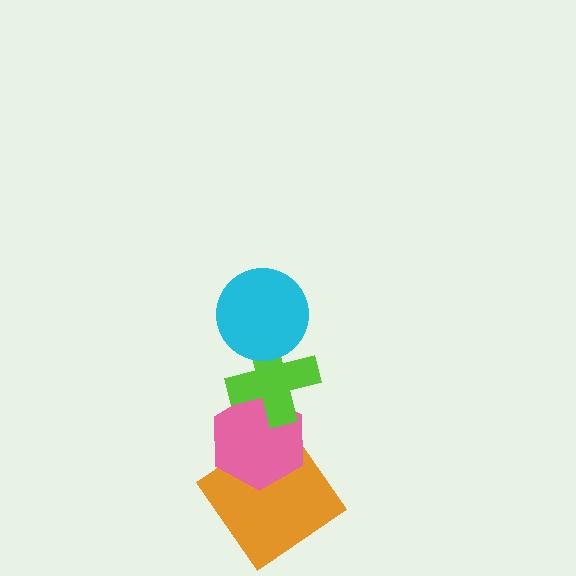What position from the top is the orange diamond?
The orange diamond is 4th from the top.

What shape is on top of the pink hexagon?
The lime cross is on top of the pink hexagon.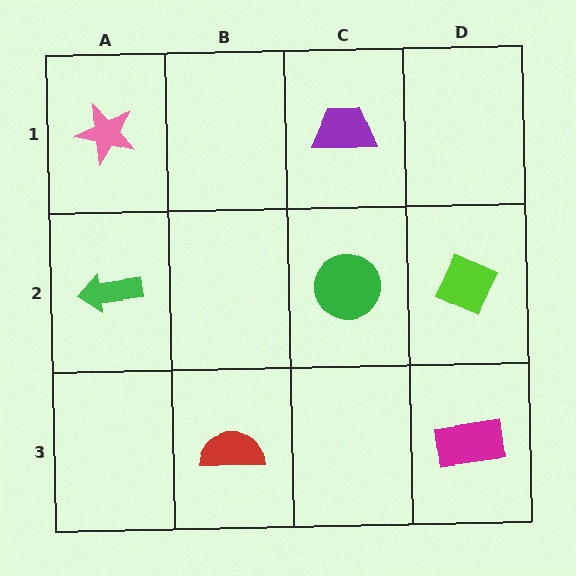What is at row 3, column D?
A magenta rectangle.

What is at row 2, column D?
A lime diamond.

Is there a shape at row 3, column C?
No, that cell is empty.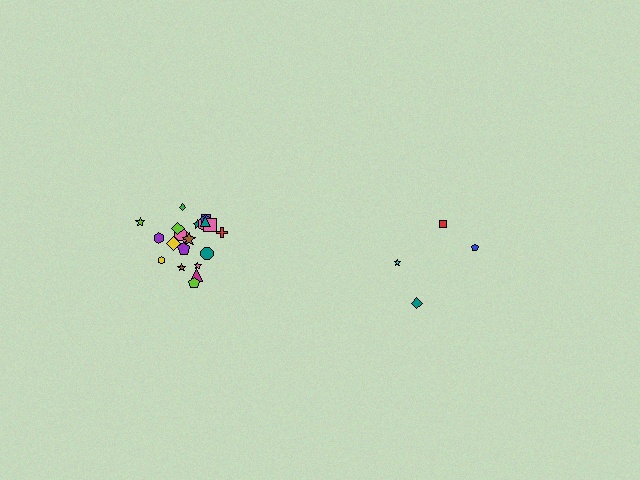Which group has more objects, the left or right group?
The left group.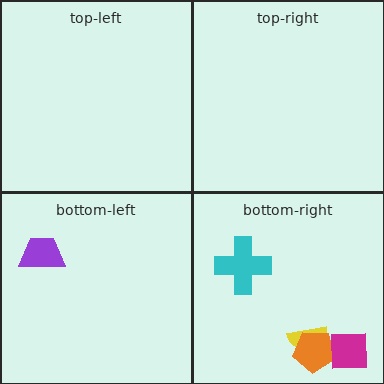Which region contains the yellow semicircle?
The bottom-right region.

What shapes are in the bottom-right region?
The yellow semicircle, the cyan cross, the orange pentagon, the magenta square.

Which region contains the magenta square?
The bottom-right region.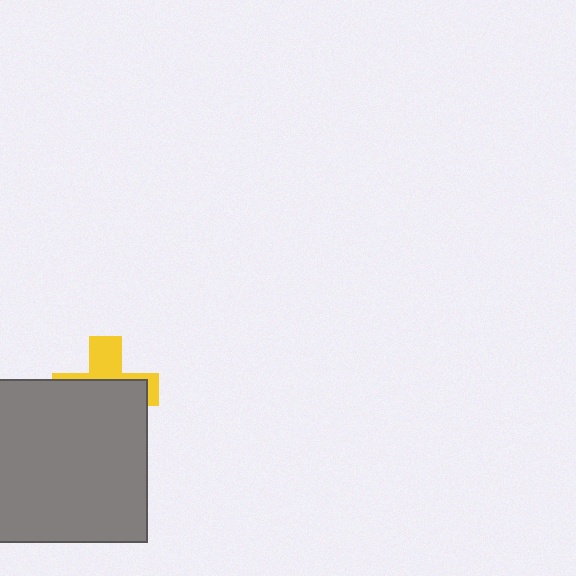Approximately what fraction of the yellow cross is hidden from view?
Roughly 63% of the yellow cross is hidden behind the gray rectangle.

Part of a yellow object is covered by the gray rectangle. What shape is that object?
It is a cross.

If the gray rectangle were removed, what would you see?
You would see the complete yellow cross.